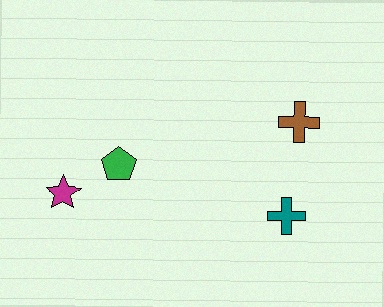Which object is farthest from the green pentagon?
The brown cross is farthest from the green pentagon.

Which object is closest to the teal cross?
The brown cross is closest to the teal cross.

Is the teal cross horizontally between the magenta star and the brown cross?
Yes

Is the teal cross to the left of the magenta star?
No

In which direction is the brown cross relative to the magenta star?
The brown cross is to the right of the magenta star.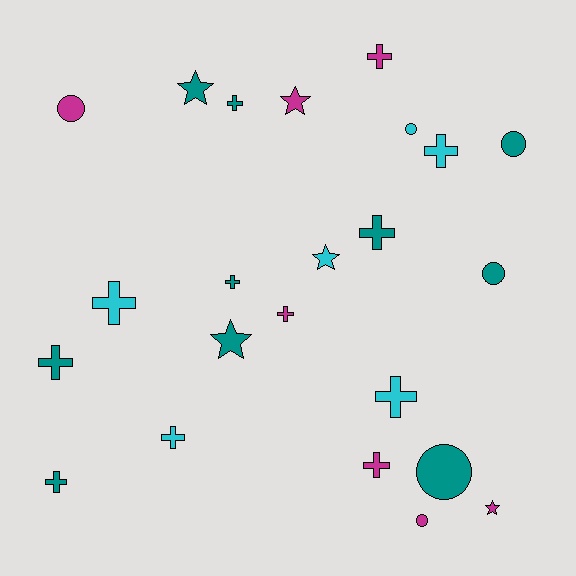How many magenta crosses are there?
There are 3 magenta crosses.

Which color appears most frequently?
Teal, with 10 objects.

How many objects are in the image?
There are 23 objects.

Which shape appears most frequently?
Cross, with 12 objects.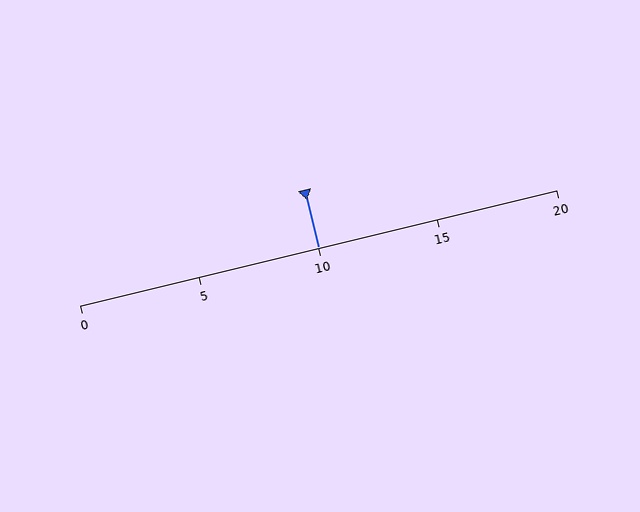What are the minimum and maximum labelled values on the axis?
The axis runs from 0 to 20.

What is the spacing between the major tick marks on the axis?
The major ticks are spaced 5 apart.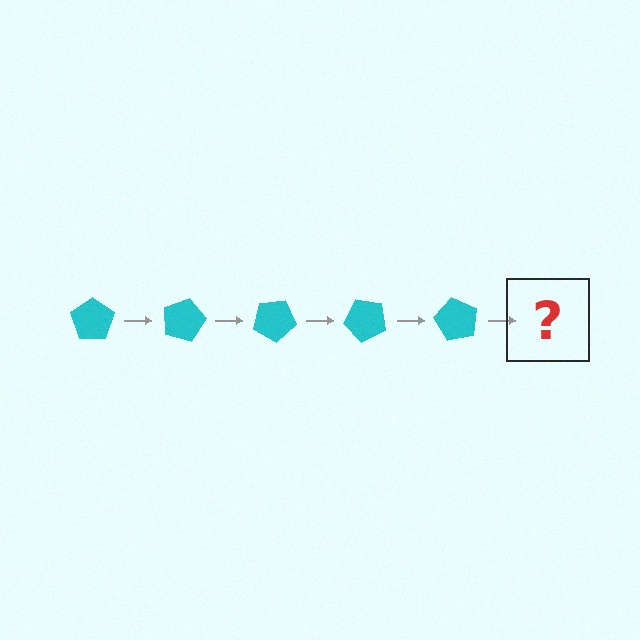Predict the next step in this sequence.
The next step is a cyan pentagon rotated 75 degrees.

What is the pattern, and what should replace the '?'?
The pattern is that the pentagon rotates 15 degrees each step. The '?' should be a cyan pentagon rotated 75 degrees.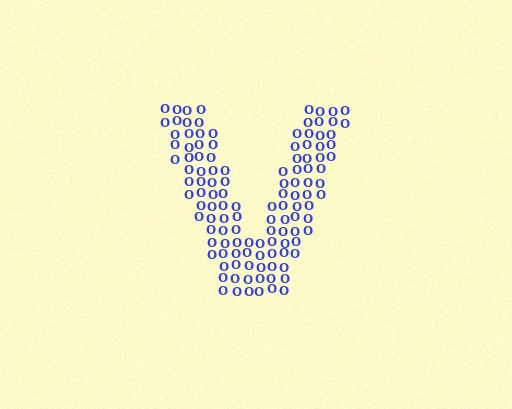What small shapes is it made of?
It is made of small letter O's.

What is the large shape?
The large shape is the letter V.